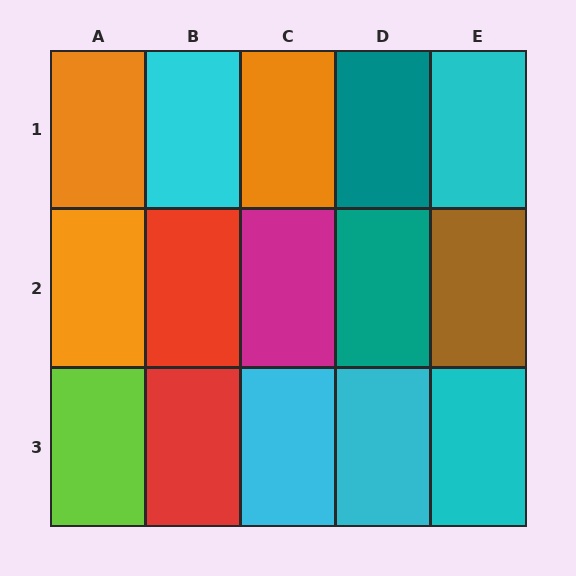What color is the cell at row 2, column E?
Brown.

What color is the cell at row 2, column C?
Magenta.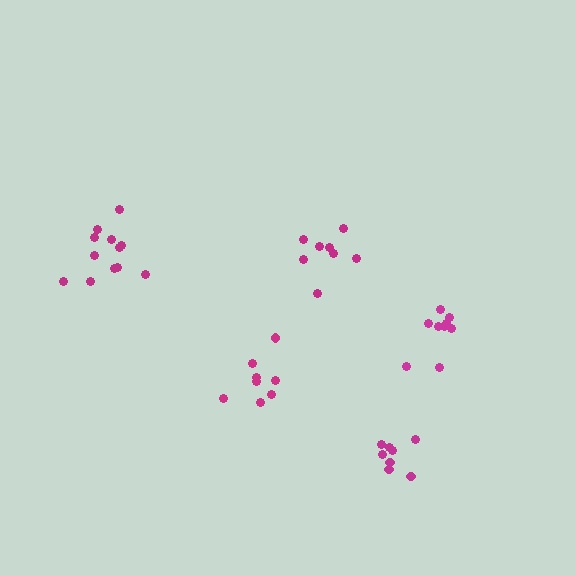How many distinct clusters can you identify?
There are 5 distinct clusters.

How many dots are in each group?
Group 1: 8 dots, Group 2: 8 dots, Group 3: 12 dots, Group 4: 8 dots, Group 5: 9 dots (45 total).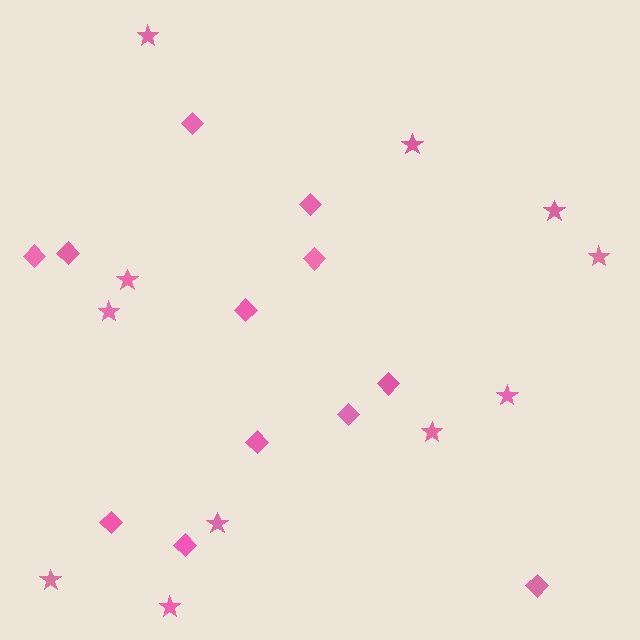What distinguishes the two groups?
There are 2 groups: one group of diamonds (12) and one group of stars (11).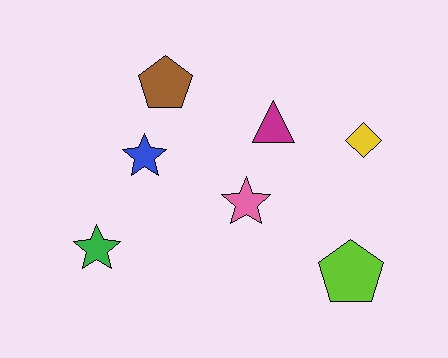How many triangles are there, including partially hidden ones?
There is 1 triangle.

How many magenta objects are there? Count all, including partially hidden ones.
There is 1 magenta object.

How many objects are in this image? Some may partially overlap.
There are 7 objects.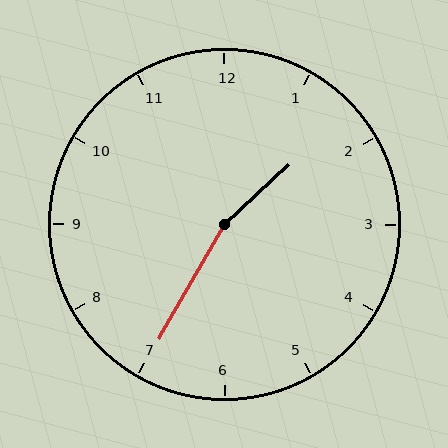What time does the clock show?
1:35.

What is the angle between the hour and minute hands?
Approximately 162 degrees.